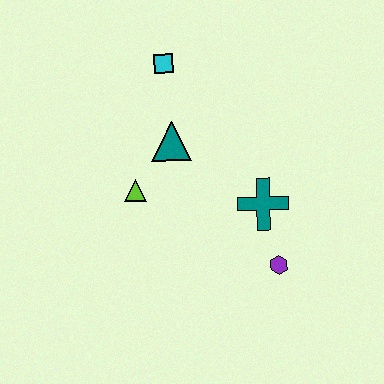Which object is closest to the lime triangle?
The teal triangle is closest to the lime triangle.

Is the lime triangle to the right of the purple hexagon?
No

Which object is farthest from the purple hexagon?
The cyan square is farthest from the purple hexagon.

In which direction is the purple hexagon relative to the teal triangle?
The purple hexagon is below the teal triangle.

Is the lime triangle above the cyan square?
No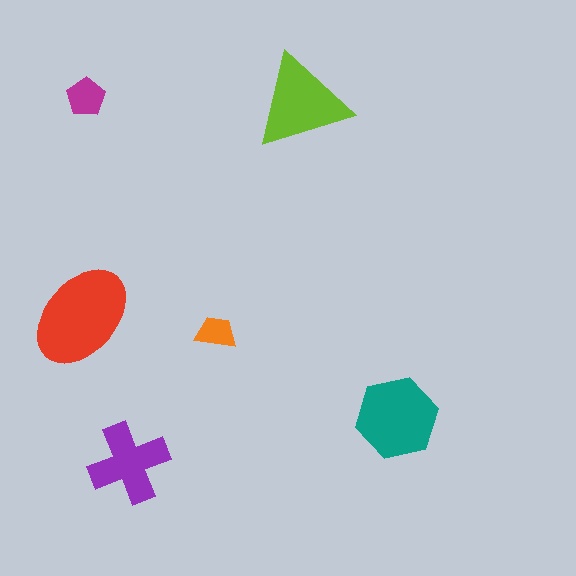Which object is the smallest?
The orange trapezoid.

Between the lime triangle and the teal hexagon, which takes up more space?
The teal hexagon.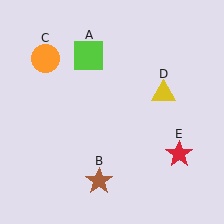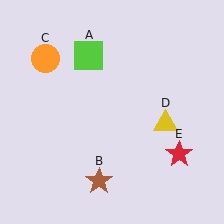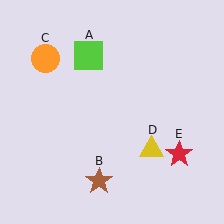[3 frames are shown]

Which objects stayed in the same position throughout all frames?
Lime square (object A) and brown star (object B) and orange circle (object C) and red star (object E) remained stationary.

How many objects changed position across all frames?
1 object changed position: yellow triangle (object D).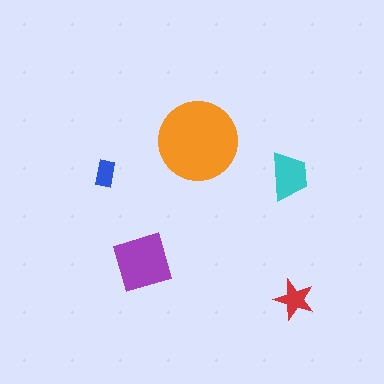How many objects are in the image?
There are 5 objects in the image.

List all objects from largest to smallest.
The orange circle, the purple diamond, the cyan trapezoid, the red star, the blue rectangle.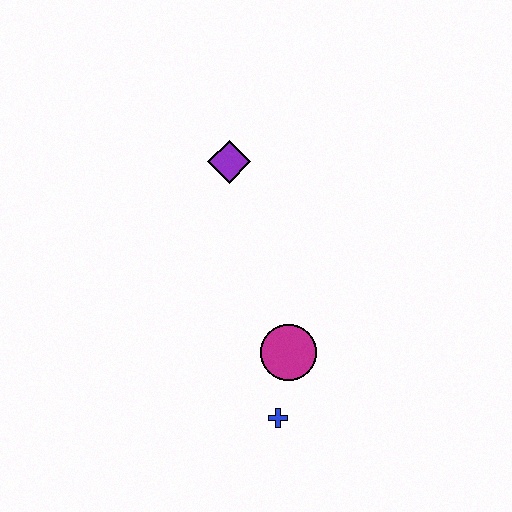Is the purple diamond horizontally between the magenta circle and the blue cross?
No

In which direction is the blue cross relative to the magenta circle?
The blue cross is below the magenta circle.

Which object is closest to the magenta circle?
The blue cross is closest to the magenta circle.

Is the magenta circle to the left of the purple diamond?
No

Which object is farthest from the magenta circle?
The purple diamond is farthest from the magenta circle.